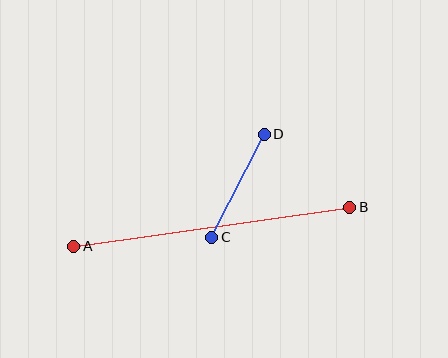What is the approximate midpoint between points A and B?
The midpoint is at approximately (212, 227) pixels.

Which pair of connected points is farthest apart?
Points A and B are farthest apart.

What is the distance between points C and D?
The distance is approximately 116 pixels.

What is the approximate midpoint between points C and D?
The midpoint is at approximately (238, 186) pixels.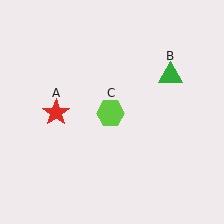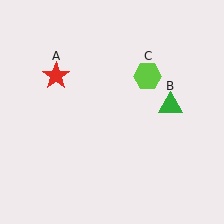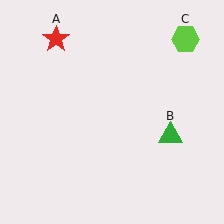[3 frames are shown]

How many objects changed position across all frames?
3 objects changed position: red star (object A), green triangle (object B), lime hexagon (object C).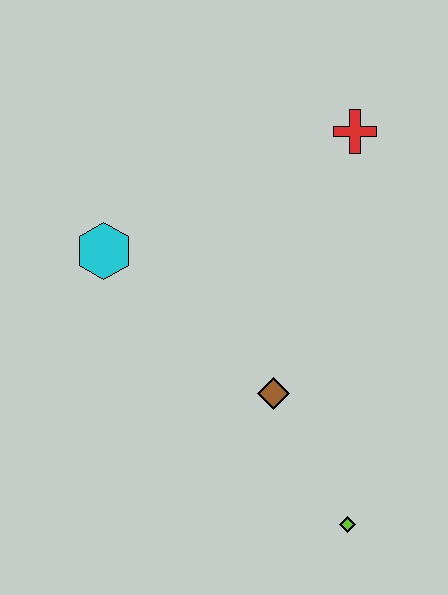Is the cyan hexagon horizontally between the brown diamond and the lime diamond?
No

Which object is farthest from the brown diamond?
The red cross is farthest from the brown diamond.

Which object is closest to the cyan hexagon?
The brown diamond is closest to the cyan hexagon.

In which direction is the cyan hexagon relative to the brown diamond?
The cyan hexagon is to the left of the brown diamond.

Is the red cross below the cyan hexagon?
No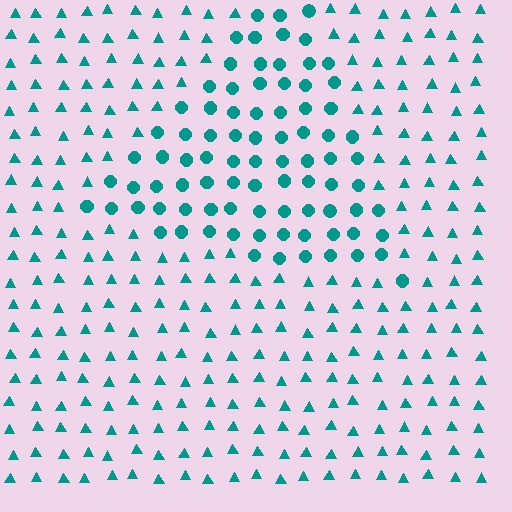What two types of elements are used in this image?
The image uses circles inside the triangle region and triangles outside it.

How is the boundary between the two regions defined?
The boundary is defined by a change in element shape: circles inside vs. triangles outside. All elements share the same color and spacing.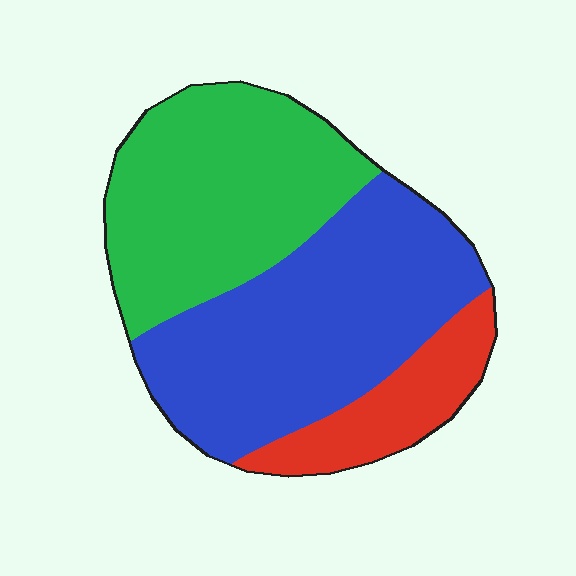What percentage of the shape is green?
Green covers about 40% of the shape.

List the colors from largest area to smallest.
From largest to smallest: blue, green, red.